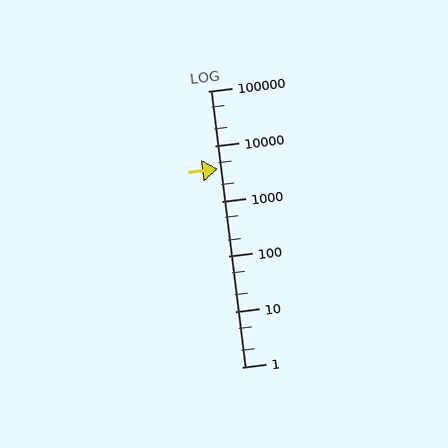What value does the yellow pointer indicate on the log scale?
The pointer indicates approximately 3900.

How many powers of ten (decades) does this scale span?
The scale spans 5 decades, from 1 to 100000.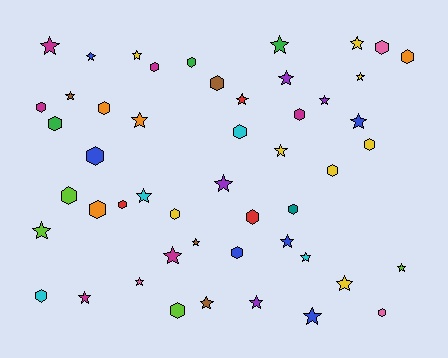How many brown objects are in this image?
There are 4 brown objects.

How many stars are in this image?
There are 27 stars.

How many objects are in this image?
There are 50 objects.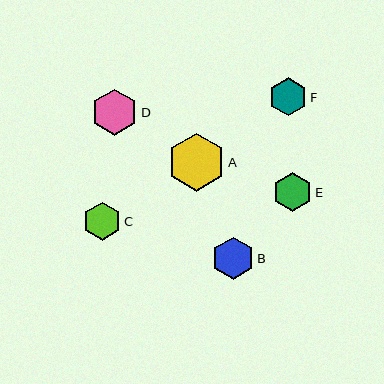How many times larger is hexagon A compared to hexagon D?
Hexagon A is approximately 1.2 times the size of hexagon D.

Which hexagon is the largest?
Hexagon A is the largest with a size of approximately 58 pixels.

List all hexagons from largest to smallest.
From largest to smallest: A, D, B, E, C, F.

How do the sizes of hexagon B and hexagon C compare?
Hexagon B and hexagon C are approximately the same size.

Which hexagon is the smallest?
Hexagon F is the smallest with a size of approximately 38 pixels.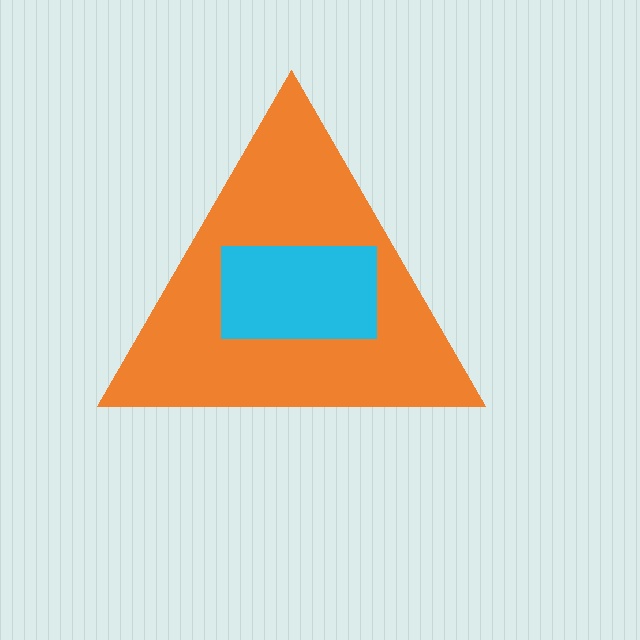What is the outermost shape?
The orange triangle.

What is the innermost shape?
The cyan rectangle.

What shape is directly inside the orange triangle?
The cyan rectangle.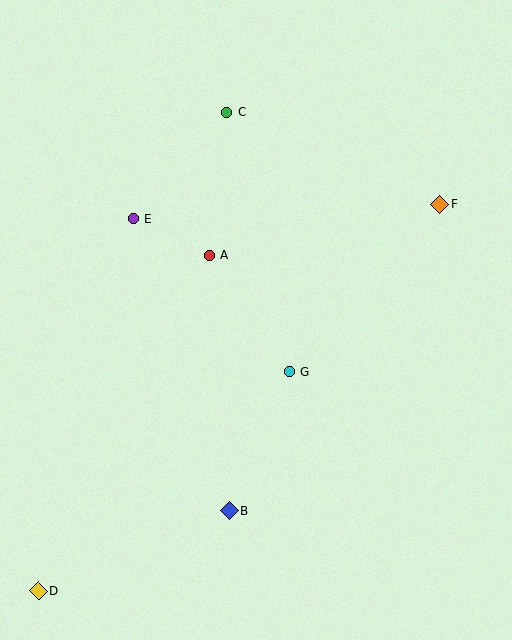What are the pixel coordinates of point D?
Point D is at (38, 591).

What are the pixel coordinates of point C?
Point C is at (227, 112).